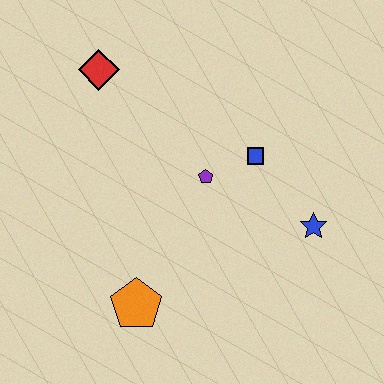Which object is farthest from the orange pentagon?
The red diamond is farthest from the orange pentagon.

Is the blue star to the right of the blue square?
Yes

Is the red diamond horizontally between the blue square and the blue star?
No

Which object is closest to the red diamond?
The purple pentagon is closest to the red diamond.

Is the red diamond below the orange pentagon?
No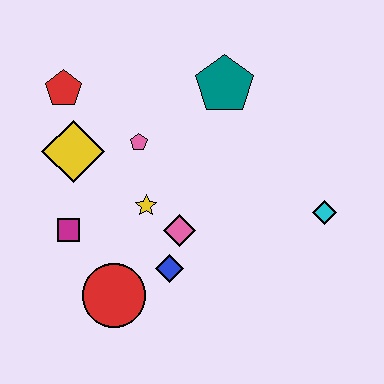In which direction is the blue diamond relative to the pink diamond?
The blue diamond is below the pink diamond.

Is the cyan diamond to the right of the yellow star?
Yes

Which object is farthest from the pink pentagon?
The cyan diamond is farthest from the pink pentagon.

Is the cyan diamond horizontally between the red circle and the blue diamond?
No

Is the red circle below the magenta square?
Yes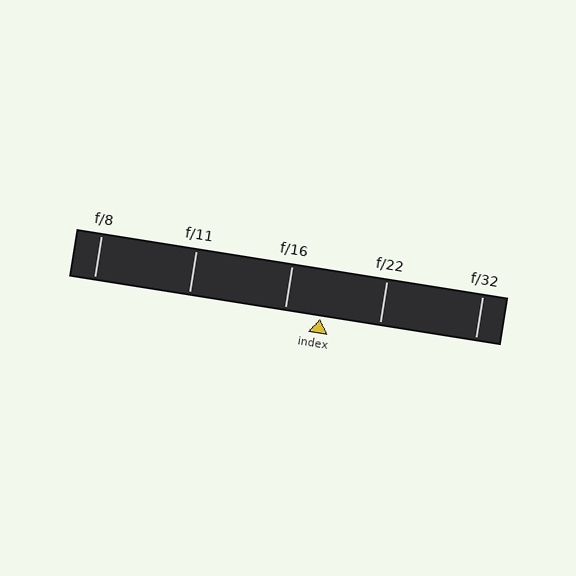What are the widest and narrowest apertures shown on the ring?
The widest aperture shown is f/8 and the narrowest is f/32.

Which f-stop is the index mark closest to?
The index mark is closest to f/16.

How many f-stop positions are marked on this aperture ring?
There are 5 f-stop positions marked.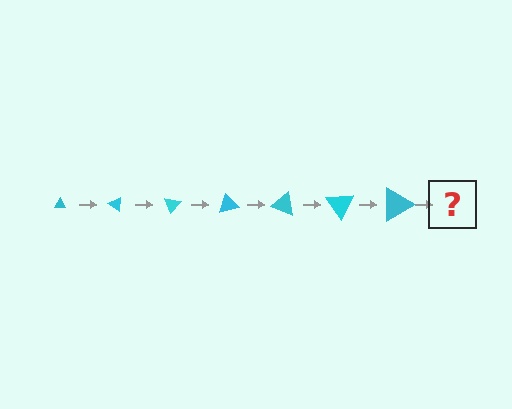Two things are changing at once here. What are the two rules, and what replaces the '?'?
The two rules are that the triangle grows larger each step and it rotates 35 degrees each step. The '?' should be a triangle, larger than the previous one and rotated 245 degrees from the start.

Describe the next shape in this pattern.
It should be a triangle, larger than the previous one and rotated 245 degrees from the start.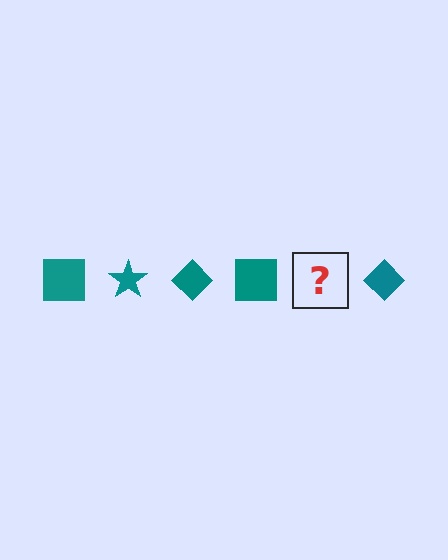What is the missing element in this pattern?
The missing element is a teal star.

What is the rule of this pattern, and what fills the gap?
The rule is that the pattern cycles through square, star, diamond shapes in teal. The gap should be filled with a teal star.